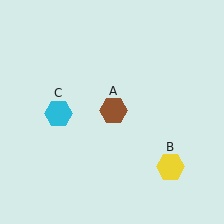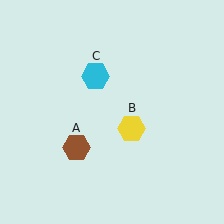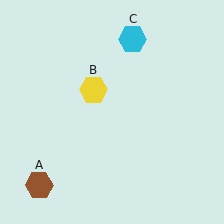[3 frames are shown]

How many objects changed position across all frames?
3 objects changed position: brown hexagon (object A), yellow hexagon (object B), cyan hexagon (object C).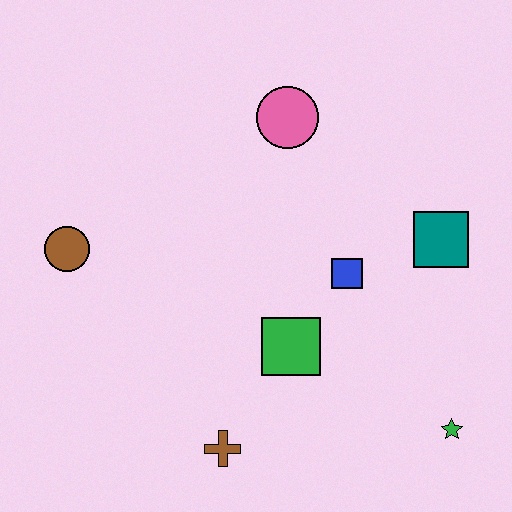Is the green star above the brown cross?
Yes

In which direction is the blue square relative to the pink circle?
The blue square is below the pink circle.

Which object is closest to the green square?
The blue square is closest to the green square.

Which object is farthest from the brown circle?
The green star is farthest from the brown circle.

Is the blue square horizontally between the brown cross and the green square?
No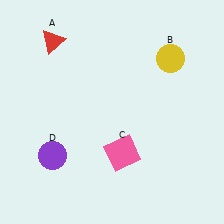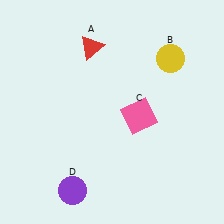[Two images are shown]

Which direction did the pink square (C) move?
The pink square (C) moved up.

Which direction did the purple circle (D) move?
The purple circle (D) moved down.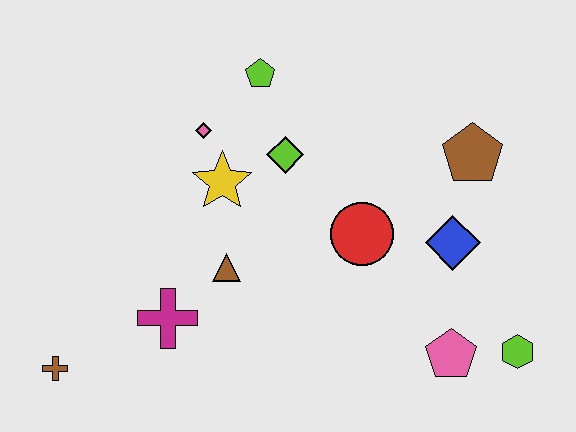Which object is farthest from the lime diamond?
The brown cross is farthest from the lime diamond.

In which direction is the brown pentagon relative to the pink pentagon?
The brown pentagon is above the pink pentagon.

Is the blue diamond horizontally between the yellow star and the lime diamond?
No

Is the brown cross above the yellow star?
No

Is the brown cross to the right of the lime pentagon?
No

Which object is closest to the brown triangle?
The magenta cross is closest to the brown triangle.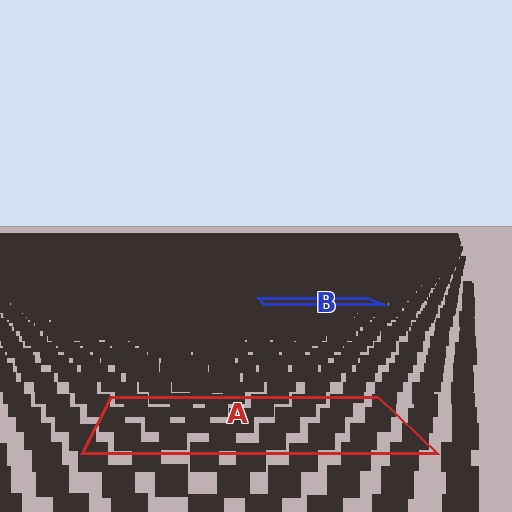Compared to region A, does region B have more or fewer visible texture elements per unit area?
Region B has more texture elements per unit area — they are packed more densely because it is farther away.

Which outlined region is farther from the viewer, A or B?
Region B is farther from the viewer — the texture elements inside it appear smaller and more densely packed.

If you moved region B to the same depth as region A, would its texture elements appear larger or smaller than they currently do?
They would appear larger. At a closer depth, the same texture elements are projected at a bigger on-screen size.